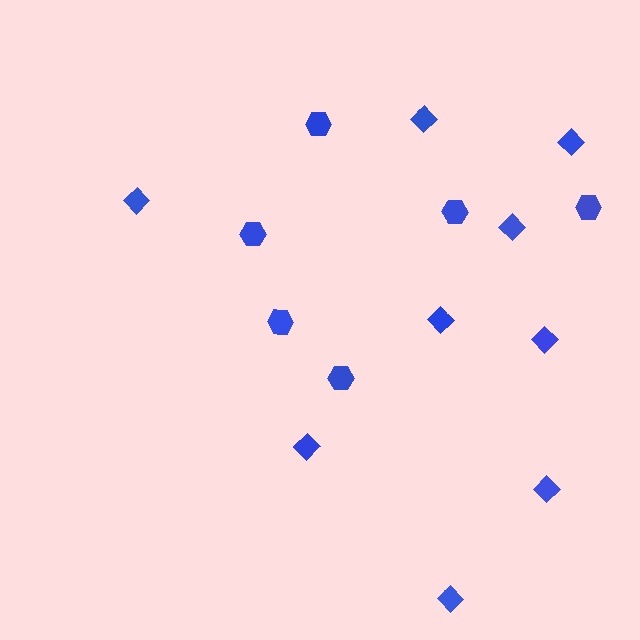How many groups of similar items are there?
There are 2 groups: one group of diamonds (9) and one group of hexagons (6).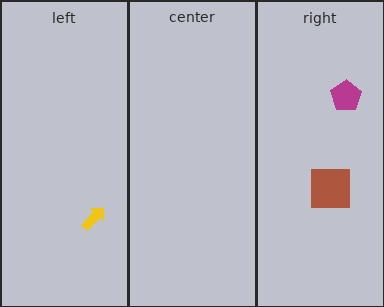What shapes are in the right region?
The brown square, the magenta pentagon.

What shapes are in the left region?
The yellow arrow.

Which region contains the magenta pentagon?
The right region.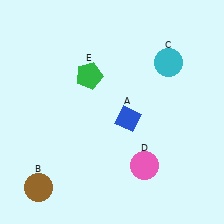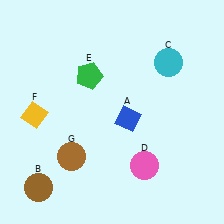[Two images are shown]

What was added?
A yellow diamond (F), a brown circle (G) were added in Image 2.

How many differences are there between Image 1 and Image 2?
There are 2 differences between the two images.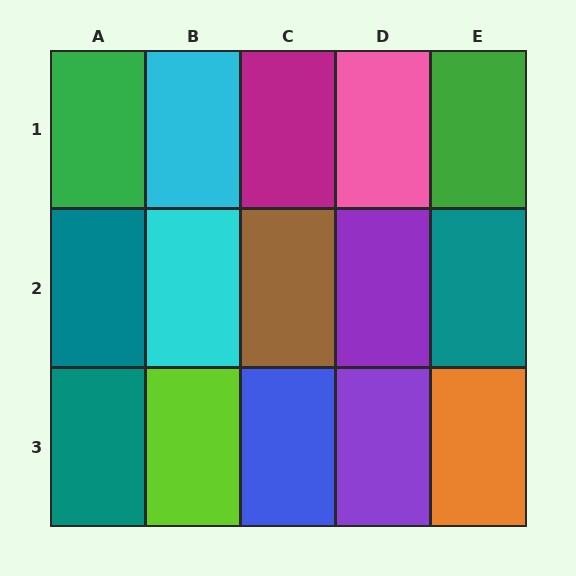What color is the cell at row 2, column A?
Teal.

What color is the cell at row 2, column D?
Purple.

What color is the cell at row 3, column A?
Teal.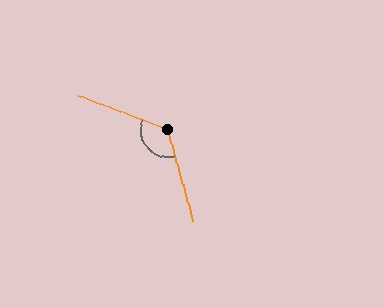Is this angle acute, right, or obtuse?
It is obtuse.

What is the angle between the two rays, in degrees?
Approximately 126 degrees.